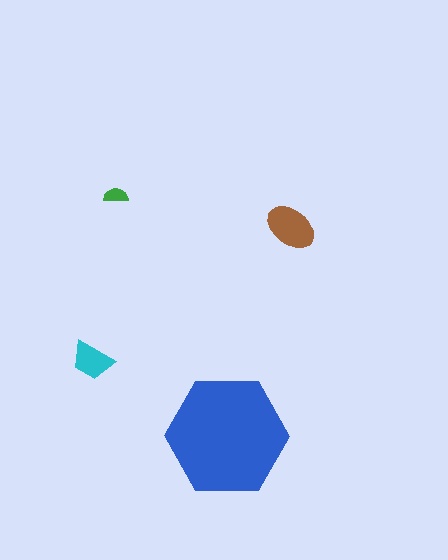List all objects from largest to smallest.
The blue hexagon, the brown ellipse, the cyan trapezoid, the green semicircle.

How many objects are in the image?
There are 4 objects in the image.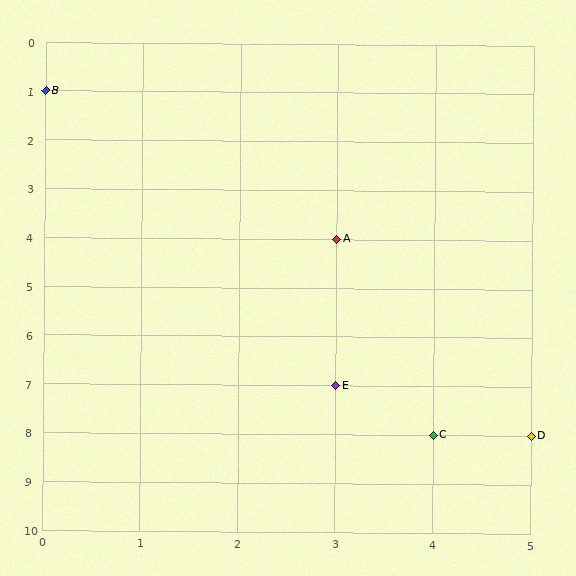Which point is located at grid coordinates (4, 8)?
Point C is at (4, 8).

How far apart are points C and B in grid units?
Points C and B are 4 columns and 7 rows apart (about 8.1 grid units diagonally).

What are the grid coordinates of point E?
Point E is at grid coordinates (3, 7).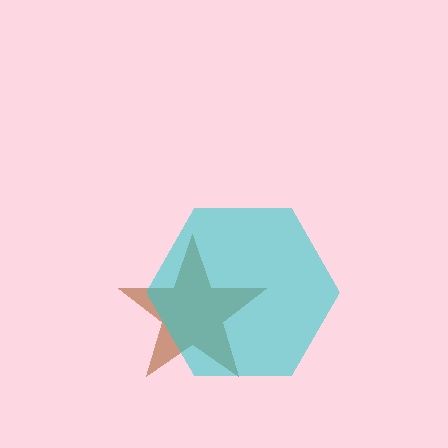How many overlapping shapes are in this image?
There are 2 overlapping shapes in the image.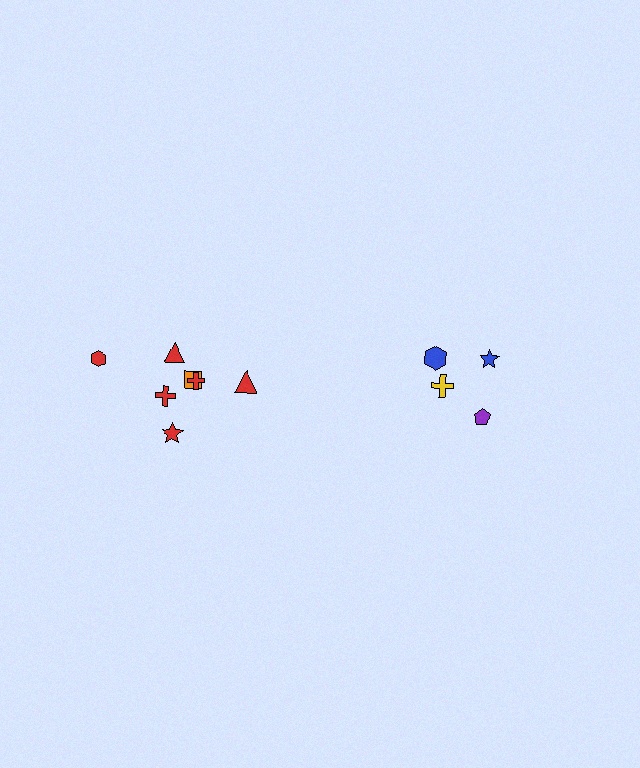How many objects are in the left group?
There are 7 objects.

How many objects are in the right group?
There are 4 objects.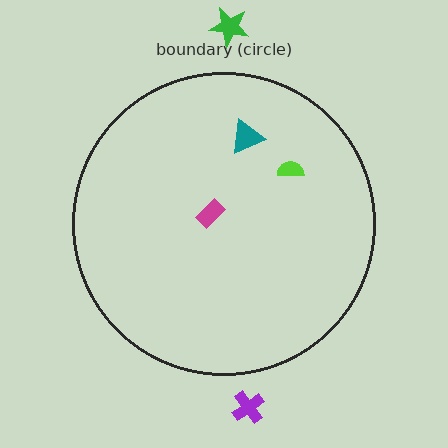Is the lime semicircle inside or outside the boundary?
Inside.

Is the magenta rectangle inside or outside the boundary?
Inside.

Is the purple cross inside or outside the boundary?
Outside.